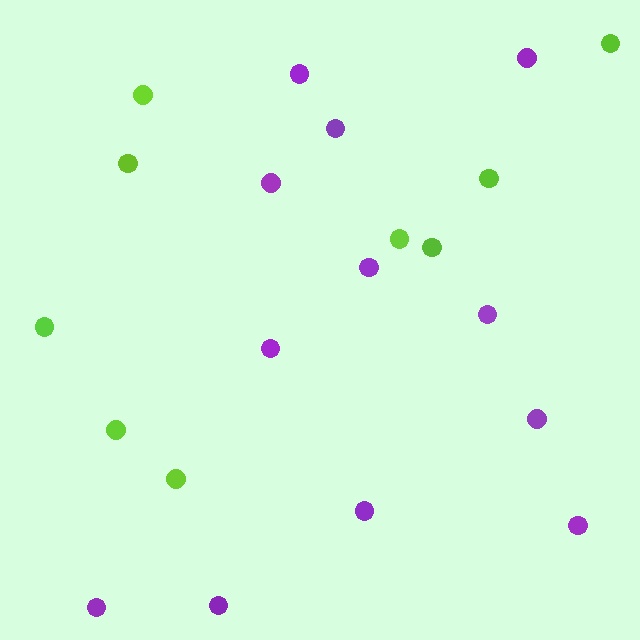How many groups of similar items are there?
There are 2 groups: one group of purple circles (12) and one group of lime circles (9).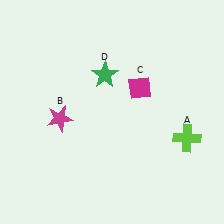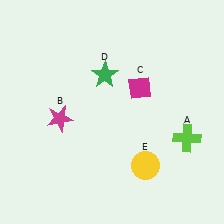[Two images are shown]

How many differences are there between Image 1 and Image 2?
There is 1 difference between the two images.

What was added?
A yellow circle (E) was added in Image 2.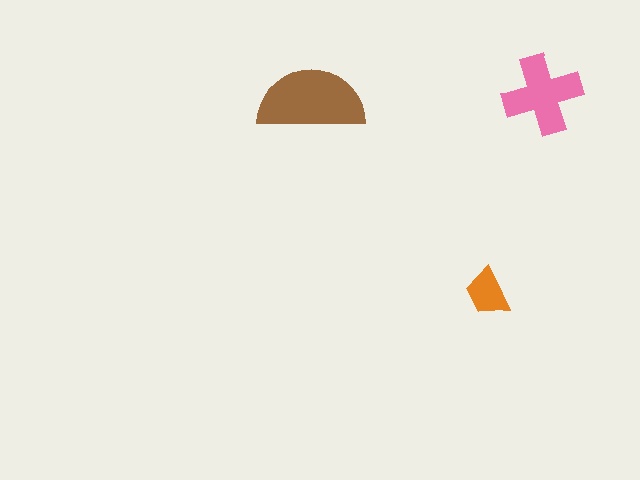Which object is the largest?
The brown semicircle.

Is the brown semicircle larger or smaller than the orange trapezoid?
Larger.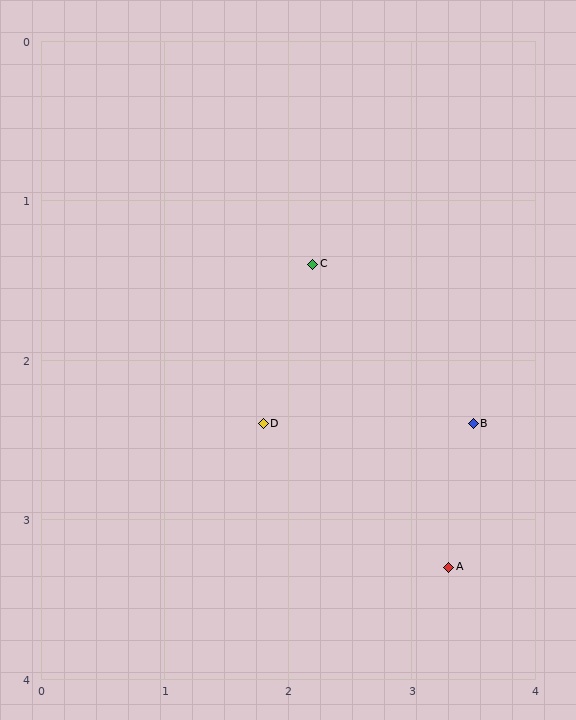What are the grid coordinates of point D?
Point D is at approximately (1.8, 2.4).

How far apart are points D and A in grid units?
Points D and A are about 1.7 grid units apart.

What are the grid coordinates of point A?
Point A is at approximately (3.3, 3.3).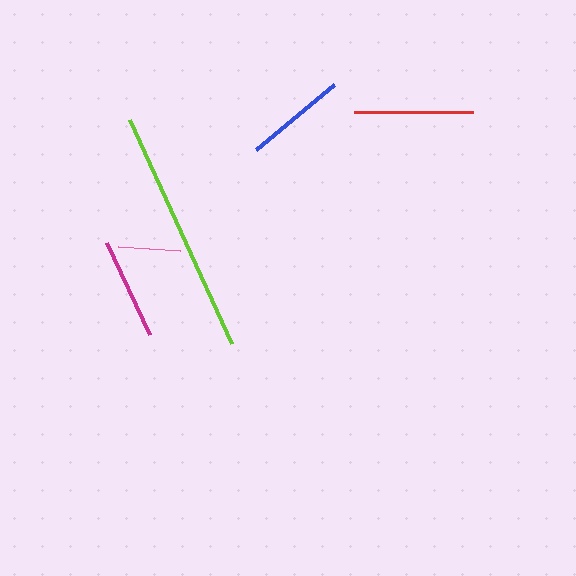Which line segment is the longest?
The lime line is the longest at approximately 247 pixels.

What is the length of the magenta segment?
The magenta segment is approximately 101 pixels long.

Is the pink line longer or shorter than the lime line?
The lime line is longer than the pink line.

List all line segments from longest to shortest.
From longest to shortest: lime, red, magenta, blue, pink.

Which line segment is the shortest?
The pink line is the shortest at approximately 62 pixels.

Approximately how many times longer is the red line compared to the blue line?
The red line is approximately 1.2 times the length of the blue line.